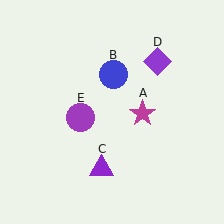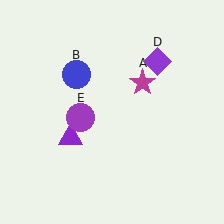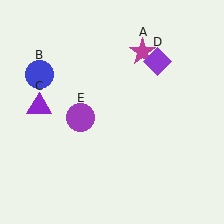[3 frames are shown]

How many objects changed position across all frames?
3 objects changed position: magenta star (object A), blue circle (object B), purple triangle (object C).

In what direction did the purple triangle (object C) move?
The purple triangle (object C) moved up and to the left.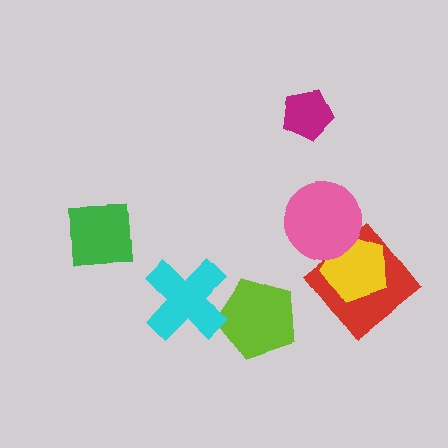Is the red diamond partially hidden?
Yes, it is partially covered by another shape.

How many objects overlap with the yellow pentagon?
2 objects overlap with the yellow pentagon.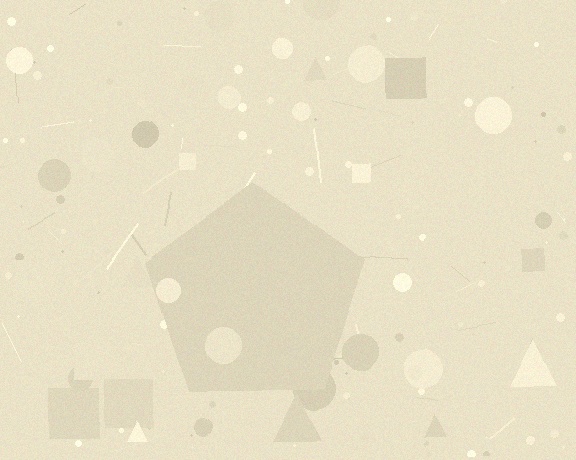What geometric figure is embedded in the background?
A pentagon is embedded in the background.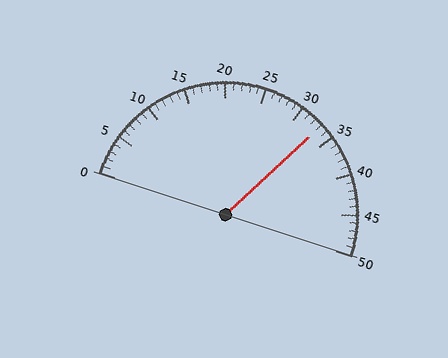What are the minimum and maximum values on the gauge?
The gauge ranges from 0 to 50.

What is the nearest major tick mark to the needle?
The nearest major tick mark is 35.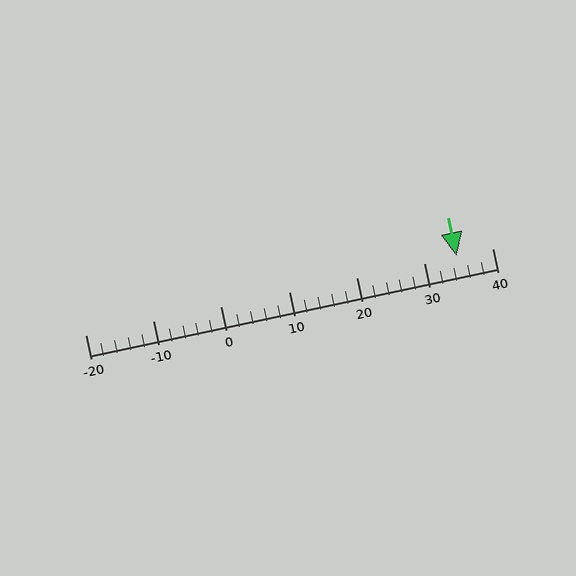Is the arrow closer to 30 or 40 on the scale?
The arrow is closer to 30.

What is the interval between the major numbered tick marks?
The major tick marks are spaced 10 units apart.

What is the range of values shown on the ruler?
The ruler shows values from -20 to 40.